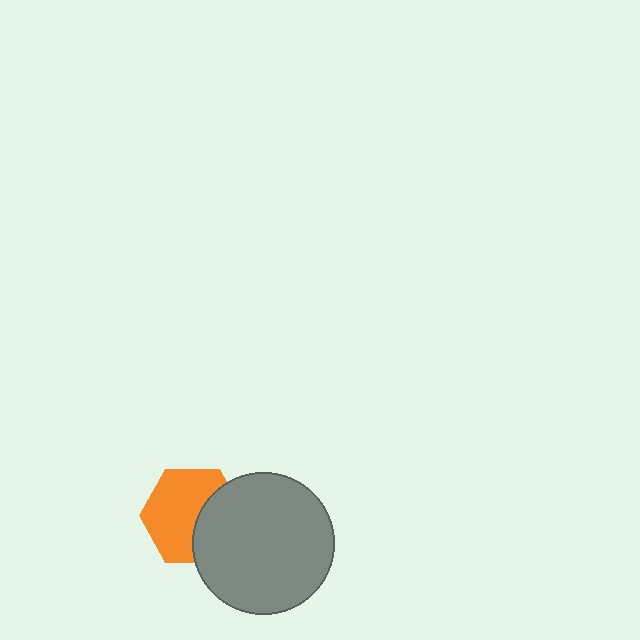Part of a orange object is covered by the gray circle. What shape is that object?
It is a hexagon.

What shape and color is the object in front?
The object in front is a gray circle.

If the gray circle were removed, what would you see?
You would see the complete orange hexagon.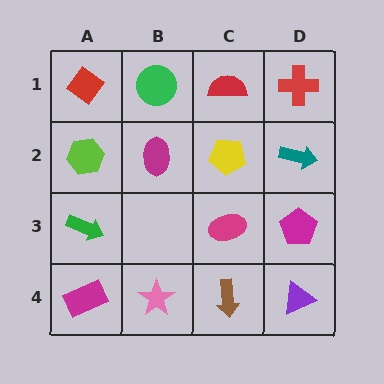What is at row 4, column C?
A brown arrow.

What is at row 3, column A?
A green arrow.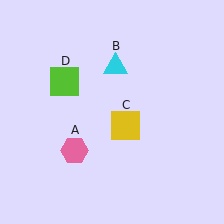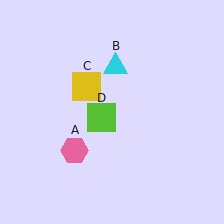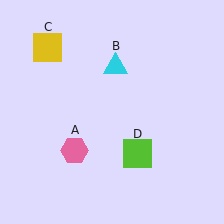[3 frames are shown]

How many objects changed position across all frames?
2 objects changed position: yellow square (object C), lime square (object D).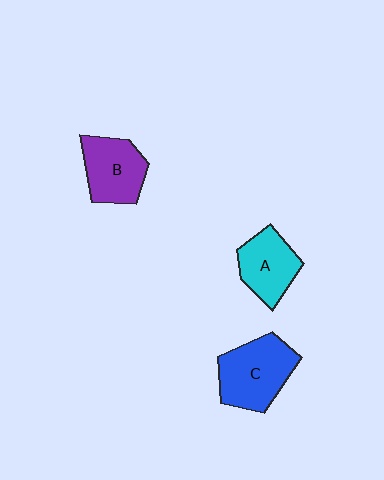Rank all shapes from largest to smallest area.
From largest to smallest: C (blue), B (purple), A (cyan).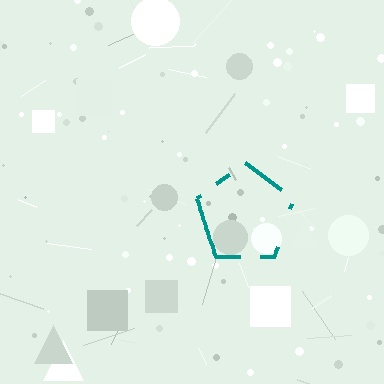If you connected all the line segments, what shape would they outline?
They would outline a pentagon.